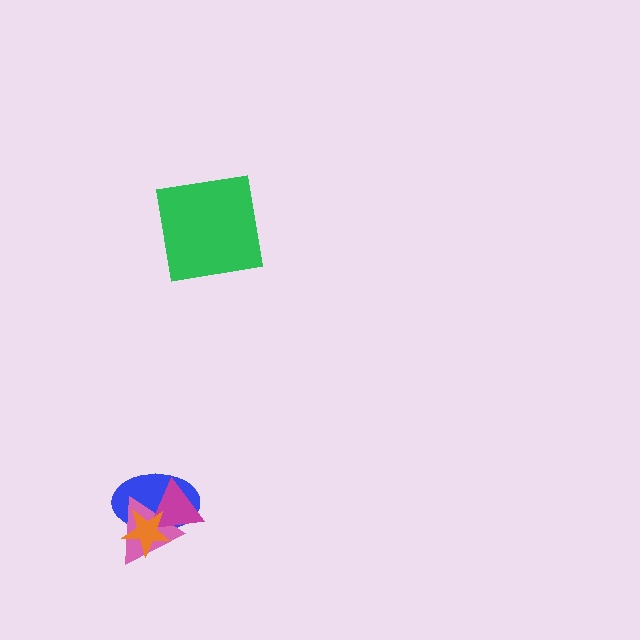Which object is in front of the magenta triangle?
The orange star is in front of the magenta triangle.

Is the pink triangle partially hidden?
Yes, it is partially covered by another shape.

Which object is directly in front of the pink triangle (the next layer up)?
The magenta triangle is directly in front of the pink triangle.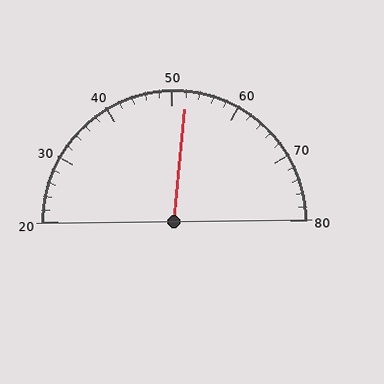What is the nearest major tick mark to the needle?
The nearest major tick mark is 50.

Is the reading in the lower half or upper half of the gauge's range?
The reading is in the upper half of the range (20 to 80).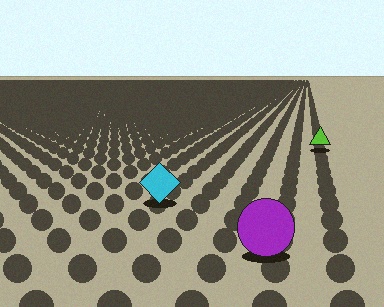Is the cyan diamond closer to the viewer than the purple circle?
No. The purple circle is closer — you can tell from the texture gradient: the ground texture is coarser near it.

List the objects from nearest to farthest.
From nearest to farthest: the purple circle, the cyan diamond, the lime triangle.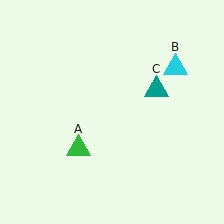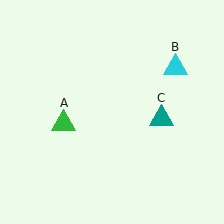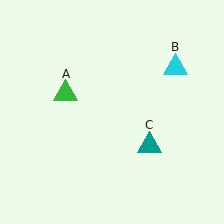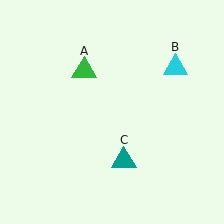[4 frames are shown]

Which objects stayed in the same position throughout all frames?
Cyan triangle (object B) remained stationary.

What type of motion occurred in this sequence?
The green triangle (object A), teal triangle (object C) rotated clockwise around the center of the scene.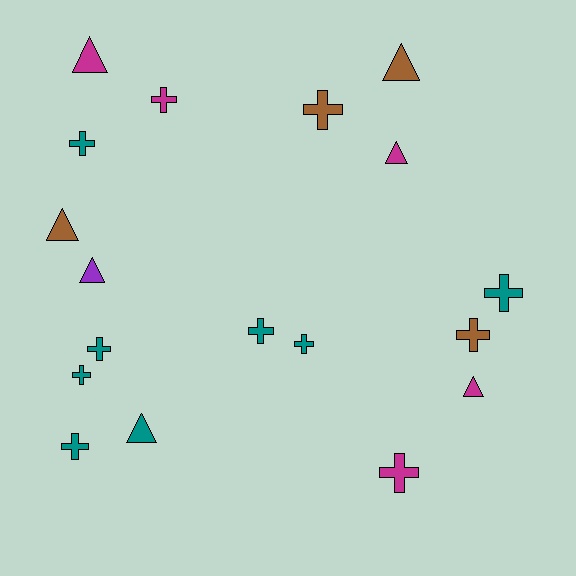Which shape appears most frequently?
Cross, with 11 objects.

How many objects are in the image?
There are 18 objects.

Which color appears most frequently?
Teal, with 8 objects.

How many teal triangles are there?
There is 1 teal triangle.